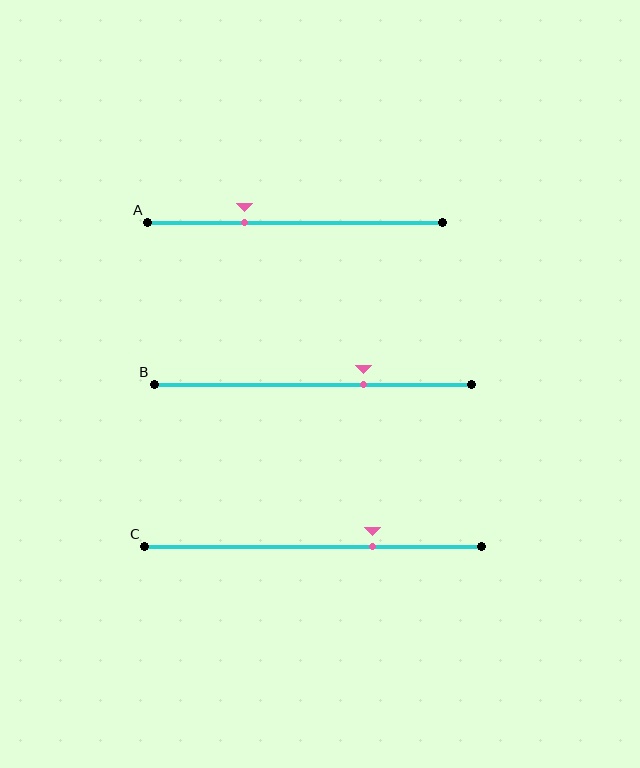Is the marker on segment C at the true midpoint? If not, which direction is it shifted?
No, the marker on segment C is shifted to the right by about 18% of the segment length.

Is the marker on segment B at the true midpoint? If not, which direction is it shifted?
No, the marker on segment B is shifted to the right by about 16% of the segment length.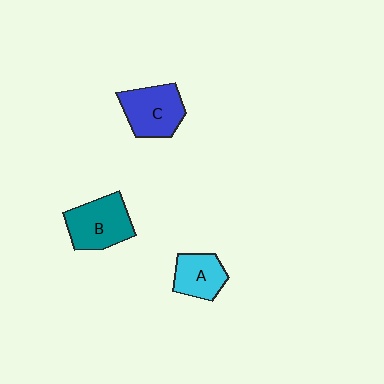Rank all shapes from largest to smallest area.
From largest to smallest: B (teal), C (blue), A (cyan).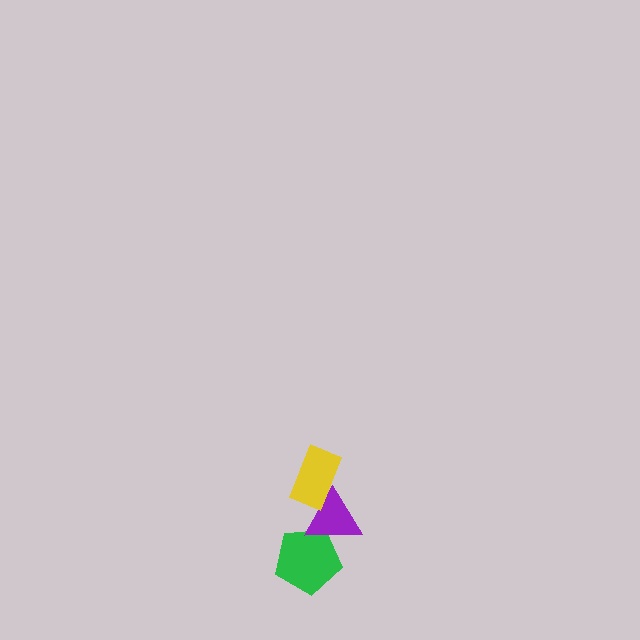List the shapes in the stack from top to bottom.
From top to bottom: the yellow rectangle, the purple triangle, the green pentagon.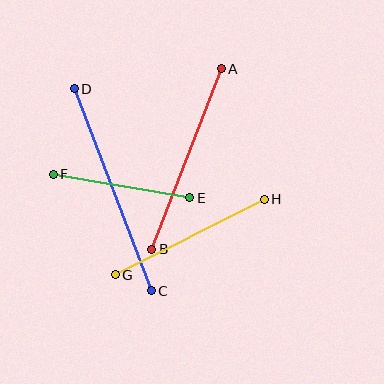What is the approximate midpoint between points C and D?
The midpoint is at approximately (113, 190) pixels.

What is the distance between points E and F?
The distance is approximately 139 pixels.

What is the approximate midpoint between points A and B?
The midpoint is at approximately (187, 159) pixels.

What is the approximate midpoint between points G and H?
The midpoint is at approximately (190, 237) pixels.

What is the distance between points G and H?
The distance is approximately 167 pixels.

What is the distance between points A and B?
The distance is approximately 193 pixels.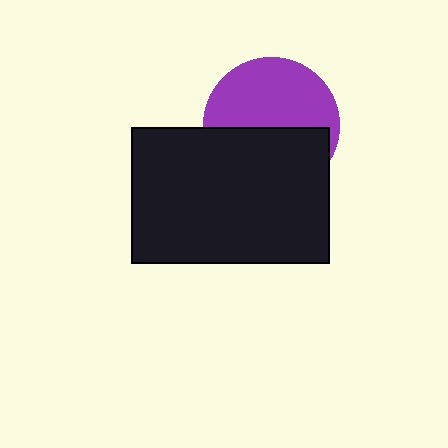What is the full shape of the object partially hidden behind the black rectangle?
The partially hidden object is a purple circle.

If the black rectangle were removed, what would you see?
You would see the complete purple circle.